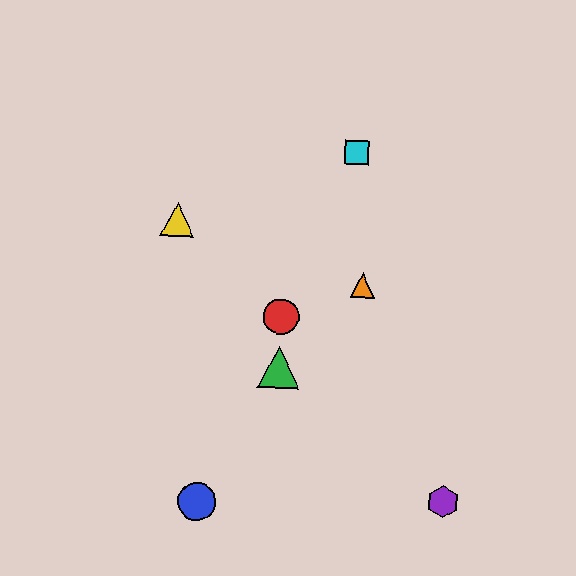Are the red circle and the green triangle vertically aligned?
Yes, both are at x≈281.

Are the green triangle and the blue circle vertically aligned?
No, the green triangle is at x≈279 and the blue circle is at x≈196.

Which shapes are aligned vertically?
The red circle, the green triangle are aligned vertically.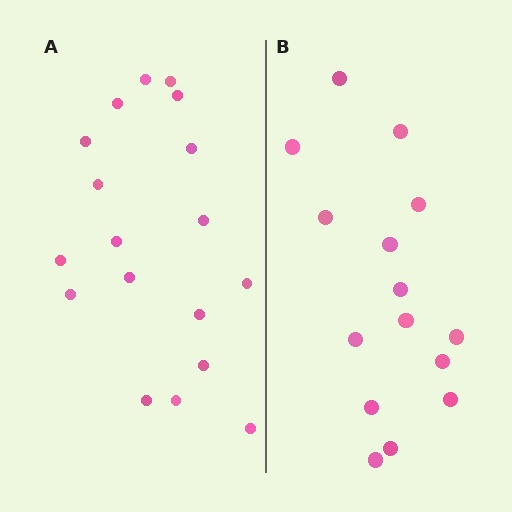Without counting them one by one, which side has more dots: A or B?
Region A (the left region) has more dots.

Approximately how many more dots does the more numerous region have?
Region A has just a few more — roughly 2 or 3 more dots than region B.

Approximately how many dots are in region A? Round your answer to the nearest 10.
About 20 dots. (The exact count is 18, which rounds to 20.)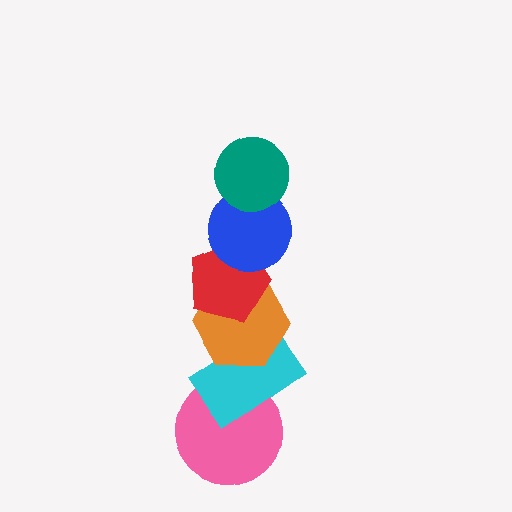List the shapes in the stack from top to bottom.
From top to bottom: the teal circle, the blue circle, the red pentagon, the orange hexagon, the cyan rectangle, the pink circle.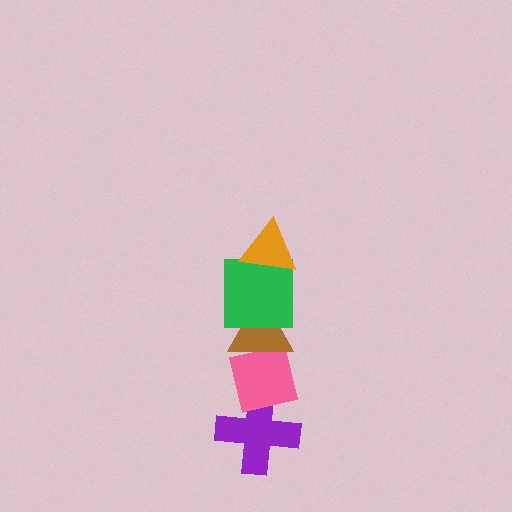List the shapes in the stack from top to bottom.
From top to bottom: the orange triangle, the green square, the brown triangle, the pink square, the purple cross.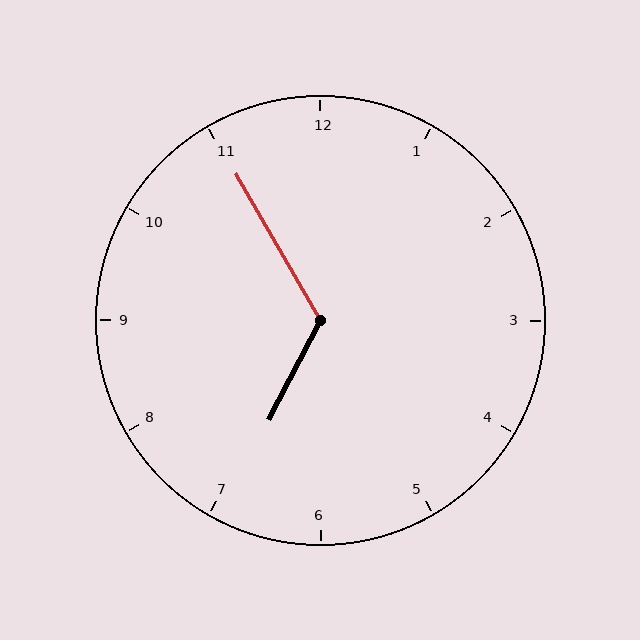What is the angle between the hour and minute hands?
Approximately 122 degrees.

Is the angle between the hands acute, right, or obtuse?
It is obtuse.